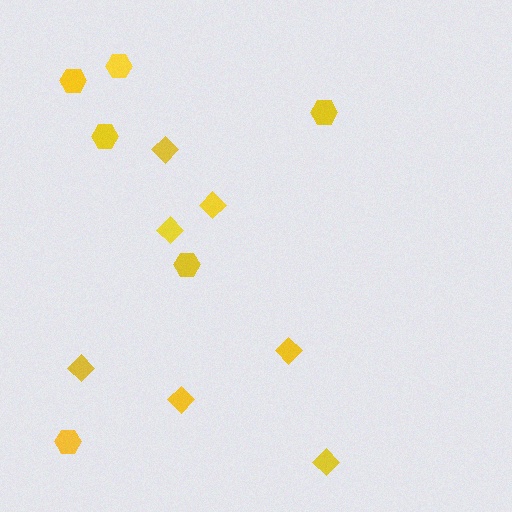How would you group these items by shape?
There are 2 groups: one group of diamonds (7) and one group of hexagons (6).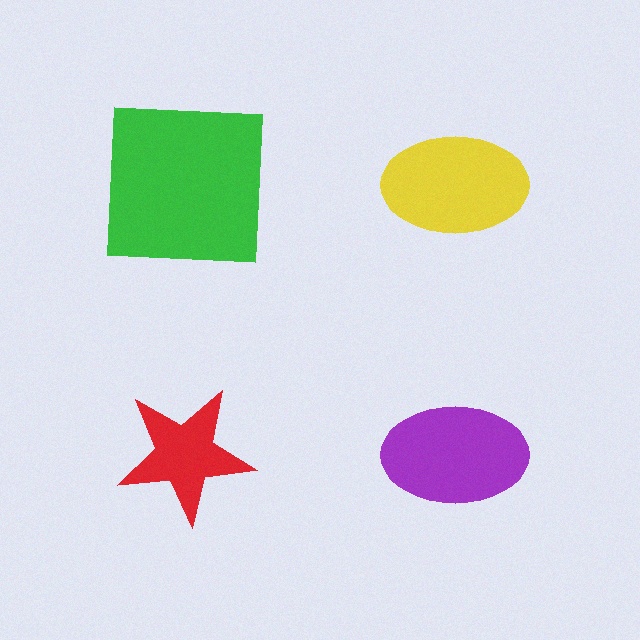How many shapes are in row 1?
2 shapes.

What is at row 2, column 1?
A red star.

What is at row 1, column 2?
A yellow ellipse.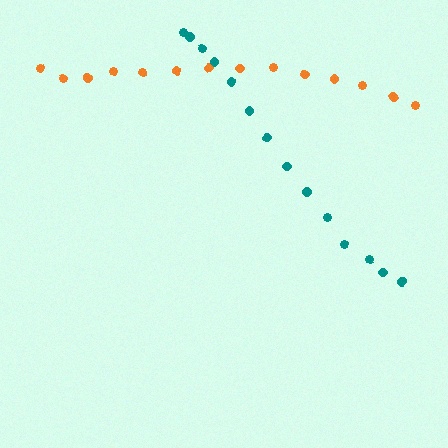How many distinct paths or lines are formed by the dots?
There are 2 distinct paths.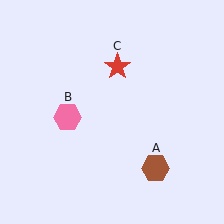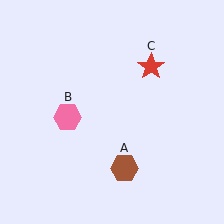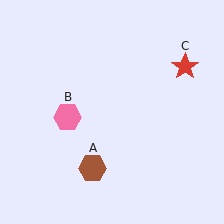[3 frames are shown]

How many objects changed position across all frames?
2 objects changed position: brown hexagon (object A), red star (object C).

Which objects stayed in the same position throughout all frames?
Pink hexagon (object B) remained stationary.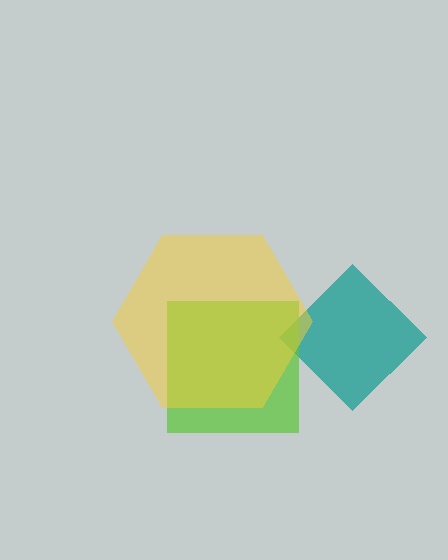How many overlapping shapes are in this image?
There are 3 overlapping shapes in the image.